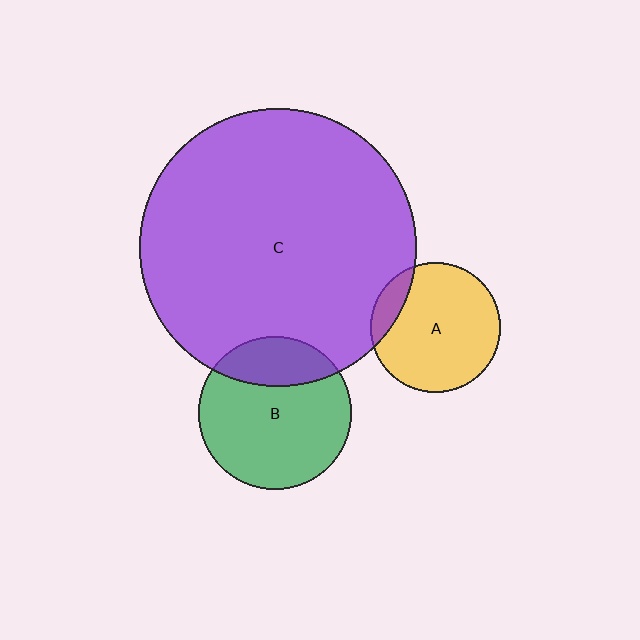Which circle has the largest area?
Circle C (purple).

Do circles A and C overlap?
Yes.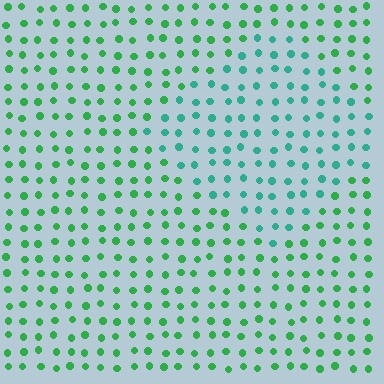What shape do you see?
I see a diamond.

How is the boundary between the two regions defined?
The boundary is defined purely by a slight shift in hue (about 33 degrees). Spacing, size, and orientation are identical on both sides.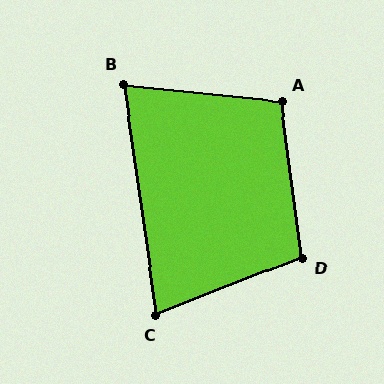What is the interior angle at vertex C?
Approximately 77 degrees (acute).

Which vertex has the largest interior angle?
D, at approximately 104 degrees.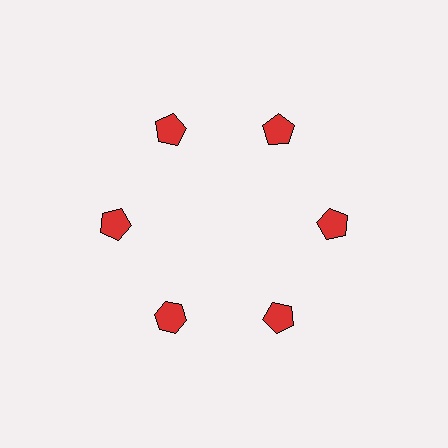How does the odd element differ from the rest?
It has a different shape: hexagon instead of pentagon.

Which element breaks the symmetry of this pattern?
The red hexagon at roughly the 7 o'clock position breaks the symmetry. All other shapes are red pentagons.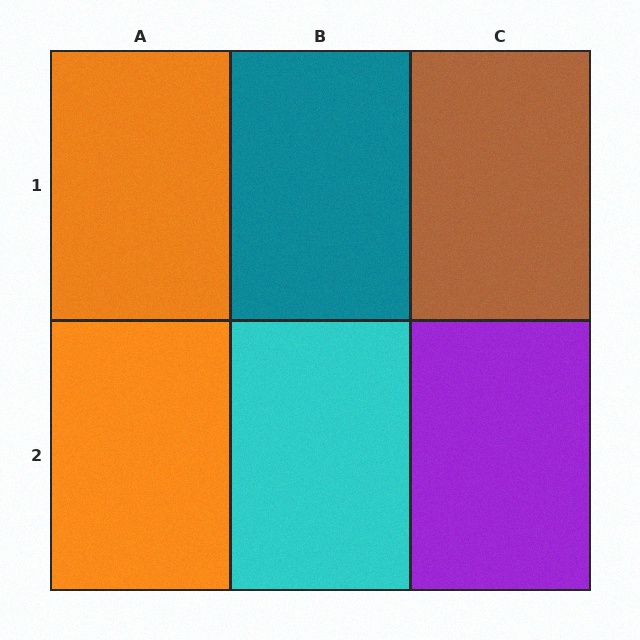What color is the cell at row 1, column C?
Brown.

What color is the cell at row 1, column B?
Teal.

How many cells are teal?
1 cell is teal.